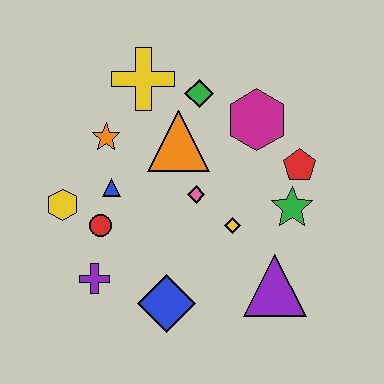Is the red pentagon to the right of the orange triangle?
Yes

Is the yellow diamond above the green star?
No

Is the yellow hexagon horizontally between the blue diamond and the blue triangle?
No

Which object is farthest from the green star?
The yellow hexagon is farthest from the green star.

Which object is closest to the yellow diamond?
The pink diamond is closest to the yellow diamond.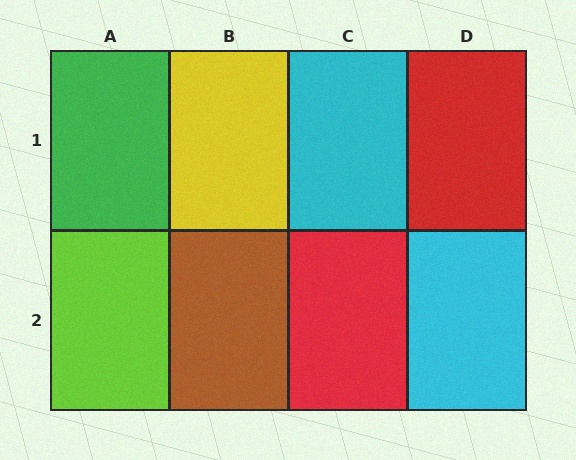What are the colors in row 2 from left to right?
Lime, brown, red, cyan.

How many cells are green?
1 cell is green.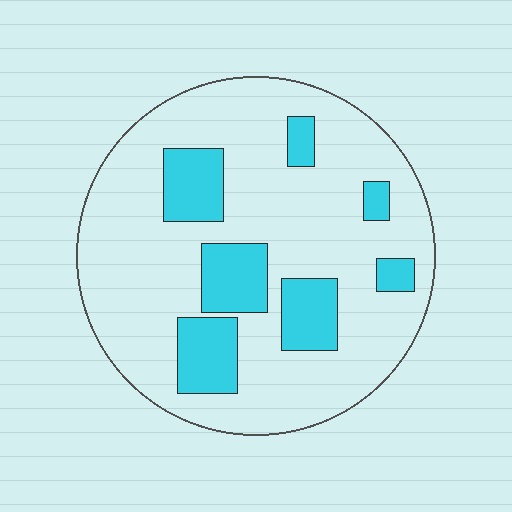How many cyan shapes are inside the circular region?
7.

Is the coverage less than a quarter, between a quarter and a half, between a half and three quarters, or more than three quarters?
Less than a quarter.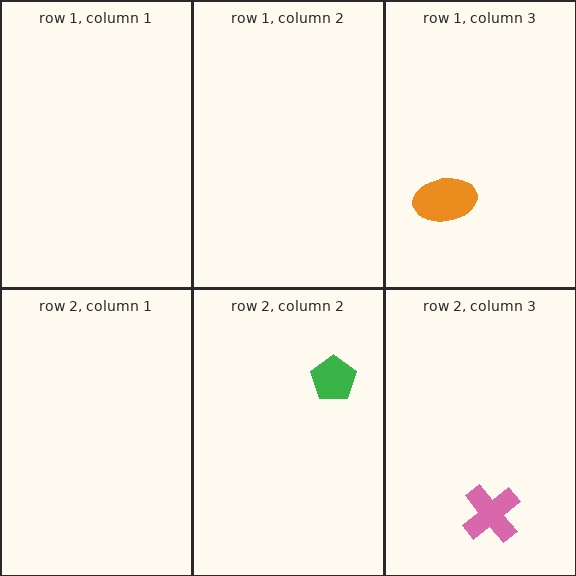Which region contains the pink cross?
The row 2, column 3 region.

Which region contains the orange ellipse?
The row 1, column 3 region.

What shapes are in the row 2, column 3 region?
The pink cross.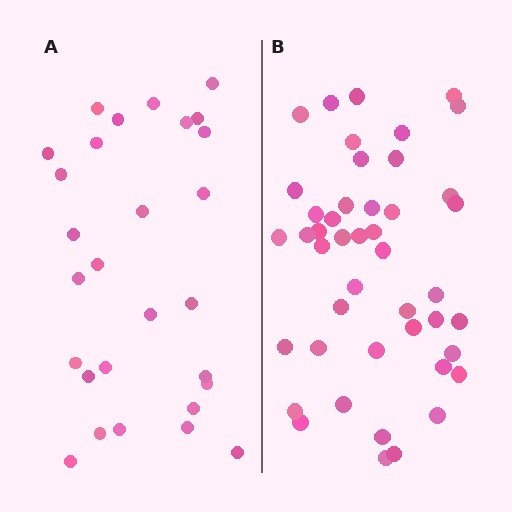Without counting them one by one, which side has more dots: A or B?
Region B (the right region) has more dots.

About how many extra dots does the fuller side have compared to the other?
Region B has approximately 15 more dots than region A.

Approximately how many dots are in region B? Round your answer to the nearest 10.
About 40 dots. (The exact count is 45, which rounds to 40.)